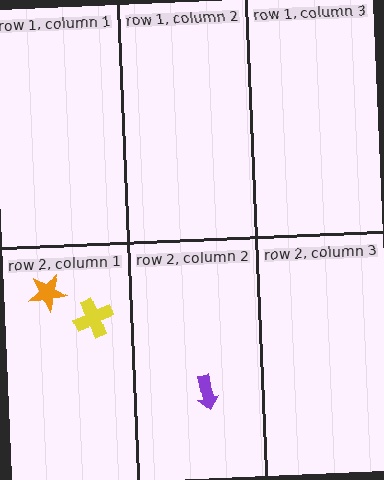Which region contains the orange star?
The row 2, column 1 region.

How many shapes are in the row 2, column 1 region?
2.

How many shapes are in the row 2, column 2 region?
1.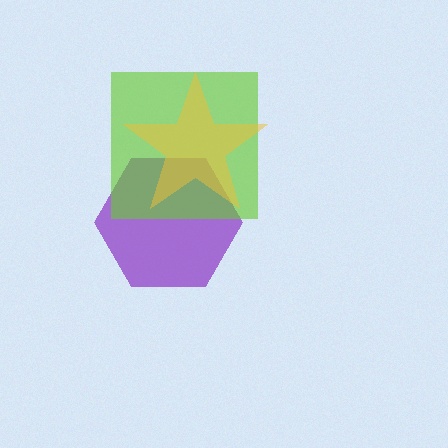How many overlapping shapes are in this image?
There are 3 overlapping shapes in the image.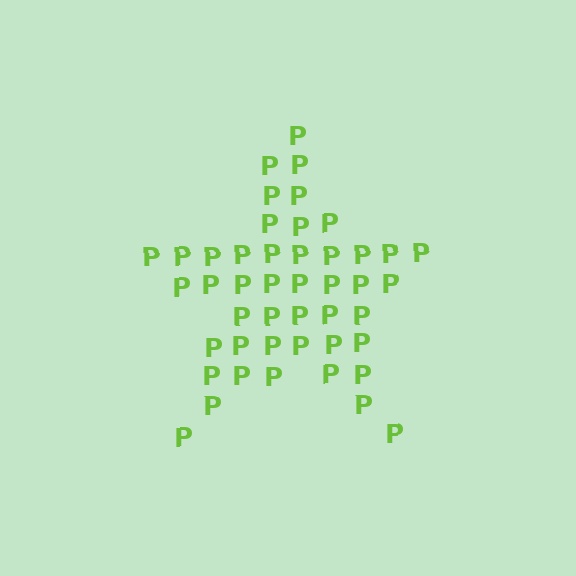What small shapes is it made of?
It is made of small letter P's.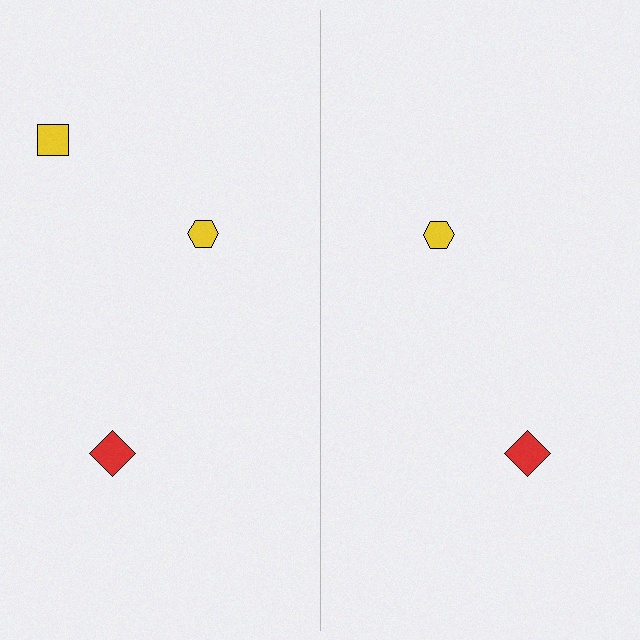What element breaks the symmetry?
A yellow square is missing from the right side.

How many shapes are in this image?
There are 5 shapes in this image.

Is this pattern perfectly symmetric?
No, the pattern is not perfectly symmetric. A yellow square is missing from the right side.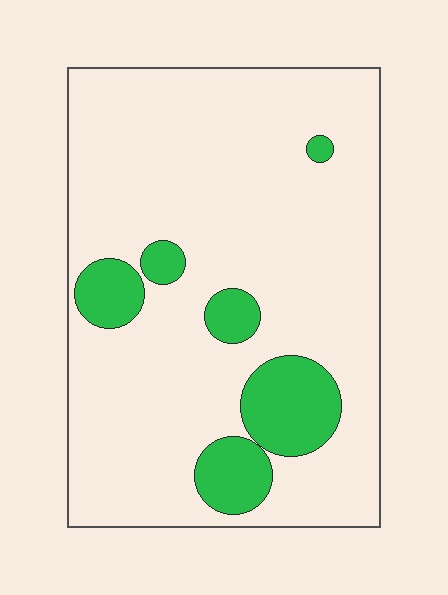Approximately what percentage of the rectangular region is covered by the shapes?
Approximately 15%.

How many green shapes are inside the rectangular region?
6.